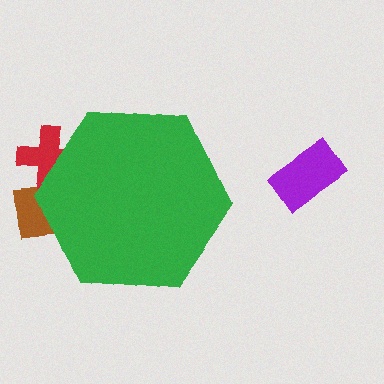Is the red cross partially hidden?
Yes, the red cross is partially hidden behind the green hexagon.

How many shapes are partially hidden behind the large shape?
2 shapes are partially hidden.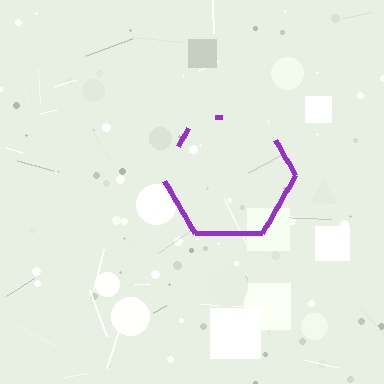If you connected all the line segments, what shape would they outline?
They would outline a hexagon.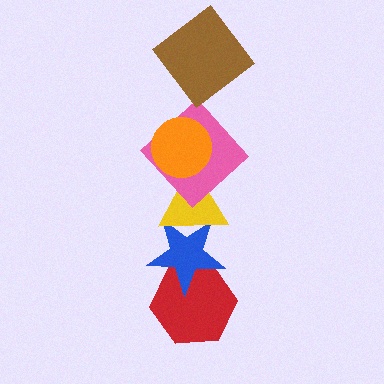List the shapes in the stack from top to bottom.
From top to bottom: the brown diamond, the orange circle, the pink diamond, the yellow triangle, the blue star, the red hexagon.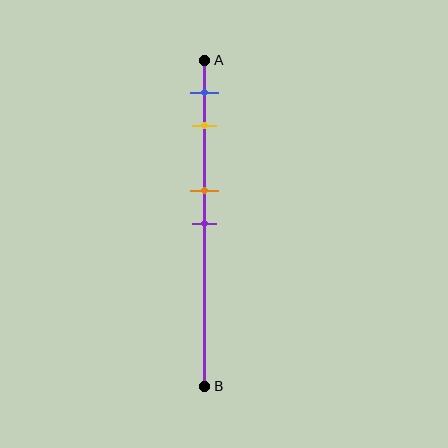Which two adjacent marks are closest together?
The orange and purple marks are the closest adjacent pair.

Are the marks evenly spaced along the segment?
No, the marks are not evenly spaced.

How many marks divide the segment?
There are 4 marks dividing the segment.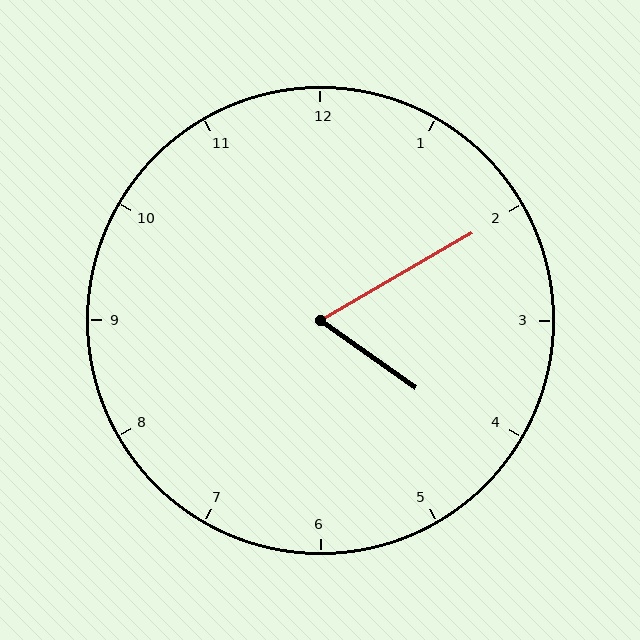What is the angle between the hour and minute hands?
Approximately 65 degrees.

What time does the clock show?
4:10.